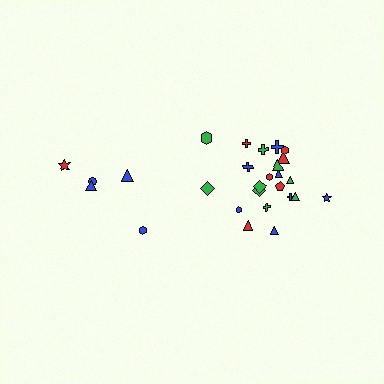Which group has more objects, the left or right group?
The right group.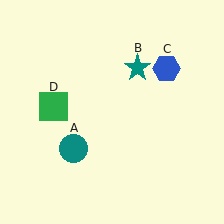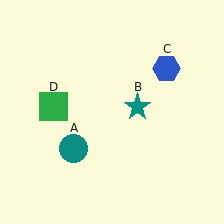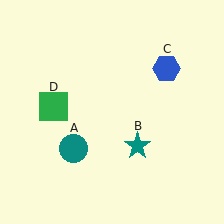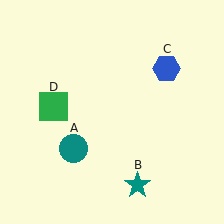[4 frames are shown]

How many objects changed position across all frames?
1 object changed position: teal star (object B).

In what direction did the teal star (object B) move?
The teal star (object B) moved down.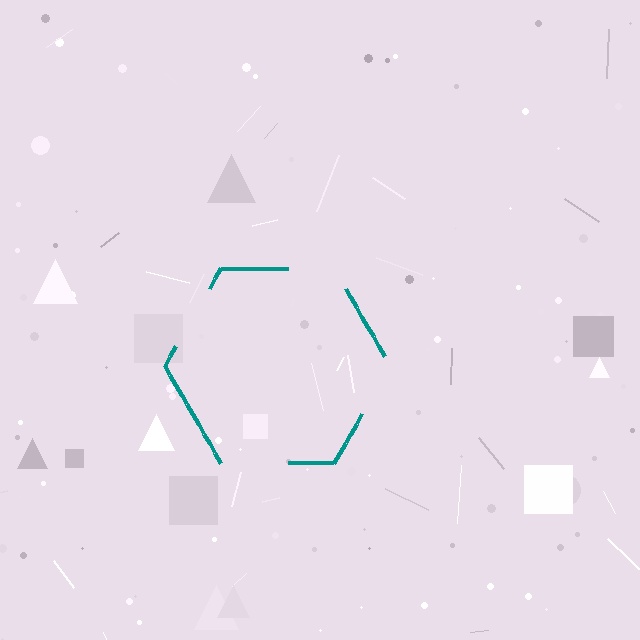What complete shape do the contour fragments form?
The contour fragments form a hexagon.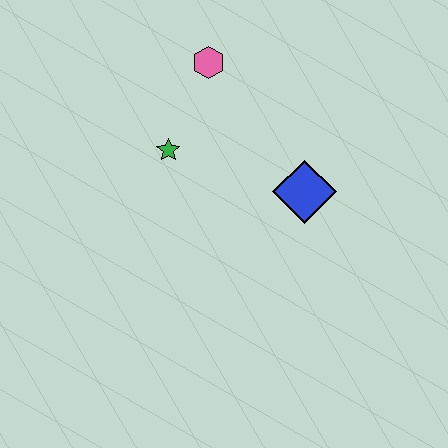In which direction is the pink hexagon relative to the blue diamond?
The pink hexagon is above the blue diamond.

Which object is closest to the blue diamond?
The green star is closest to the blue diamond.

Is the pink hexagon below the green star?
No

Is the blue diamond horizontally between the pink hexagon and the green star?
No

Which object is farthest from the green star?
The blue diamond is farthest from the green star.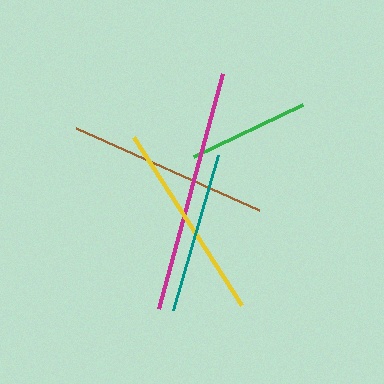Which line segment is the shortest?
The green line is the shortest at approximately 121 pixels.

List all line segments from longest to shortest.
From longest to shortest: magenta, brown, yellow, teal, green.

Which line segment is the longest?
The magenta line is the longest at approximately 244 pixels.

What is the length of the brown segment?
The brown segment is approximately 201 pixels long.